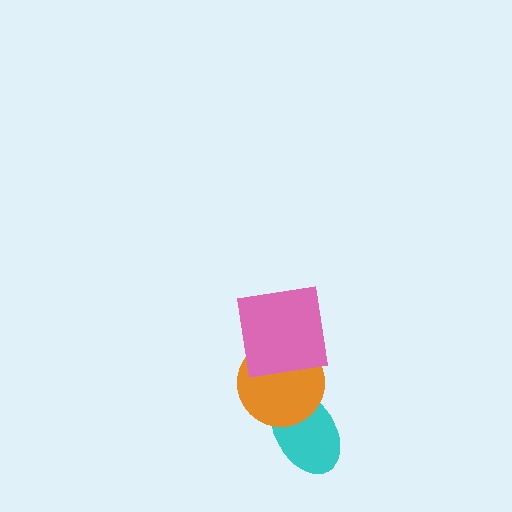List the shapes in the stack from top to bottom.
From top to bottom: the pink square, the orange circle, the cyan ellipse.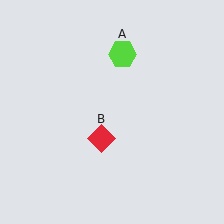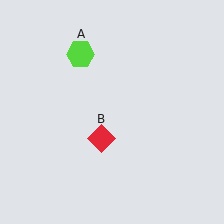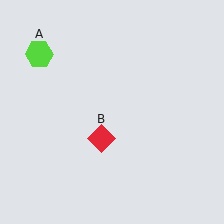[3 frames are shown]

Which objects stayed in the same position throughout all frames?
Red diamond (object B) remained stationary.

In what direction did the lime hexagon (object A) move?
The lime hexagon (object A) moved left.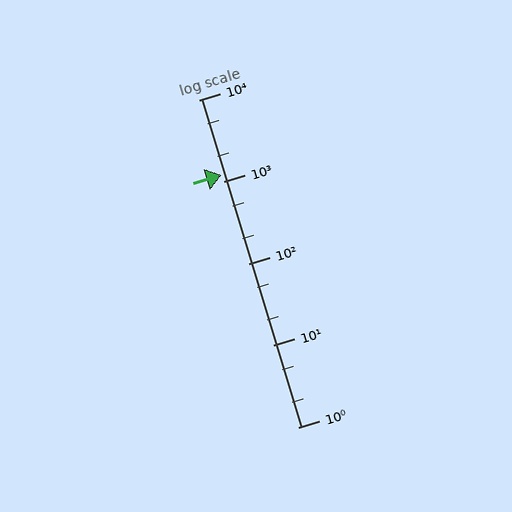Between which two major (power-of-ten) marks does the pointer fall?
The pointer is between 1000 and 10000.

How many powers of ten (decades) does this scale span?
The scale spans 4 decades, from 1 to 10000.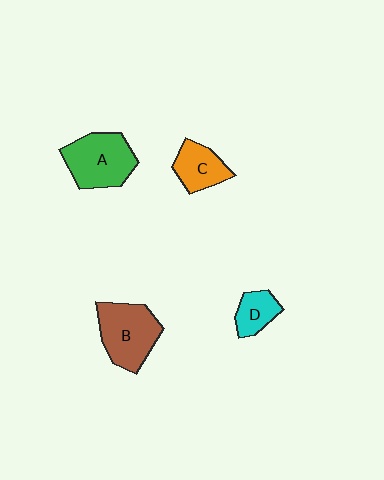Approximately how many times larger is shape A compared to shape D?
Approximately 2.1 times.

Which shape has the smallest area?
Shape D (cyan).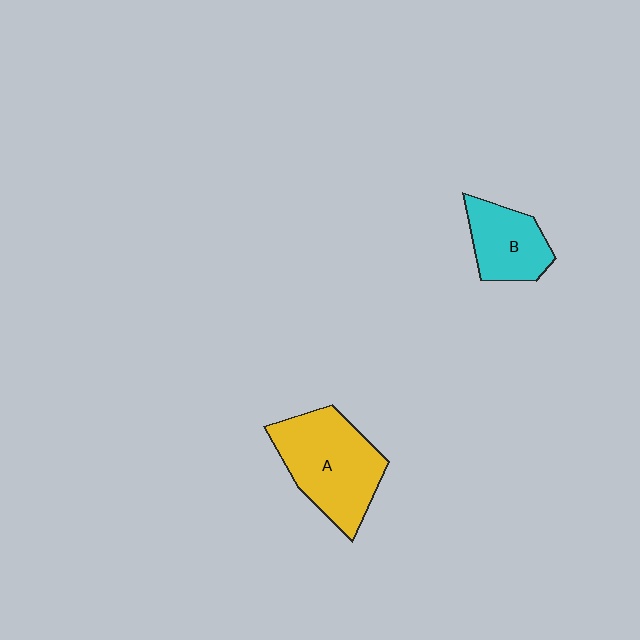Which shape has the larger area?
Shape A (yellow).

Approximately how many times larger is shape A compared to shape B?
Approximately 1.7 times.